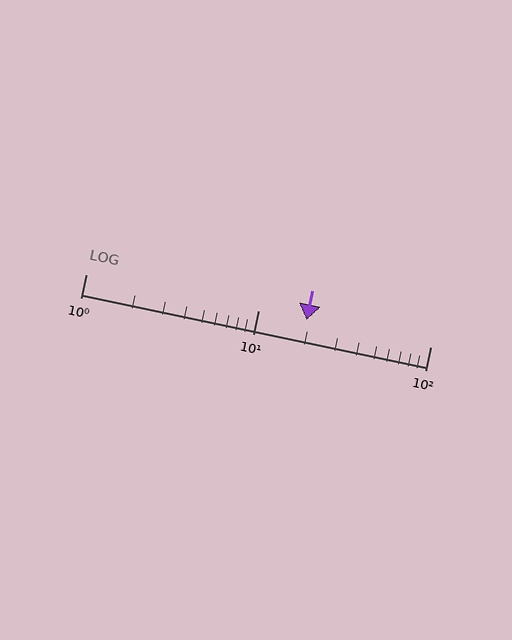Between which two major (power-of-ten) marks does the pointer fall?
The pointer is between 10 and 100.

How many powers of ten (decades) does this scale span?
The scale spans 2 decades, from 1 to 100.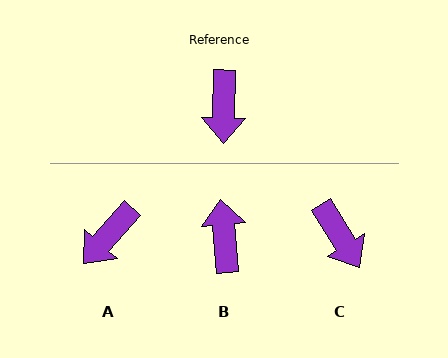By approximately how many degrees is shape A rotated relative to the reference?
Approximately 40 degrees clockwise.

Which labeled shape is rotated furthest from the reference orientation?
B, about 174 degrees away.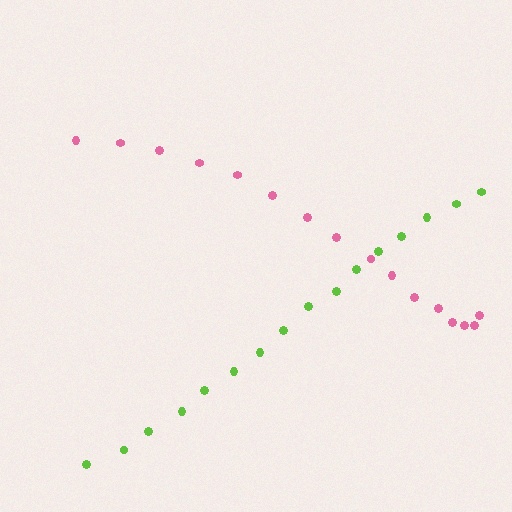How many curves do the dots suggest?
There are 2 distinct paths.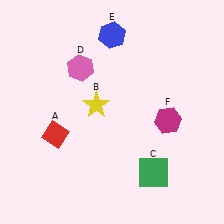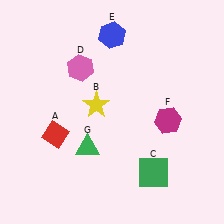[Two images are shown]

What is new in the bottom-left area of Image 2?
A green triangle (G) was added in the bottom-left area of Image 2.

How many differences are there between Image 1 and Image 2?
There is 1 difference between the two images.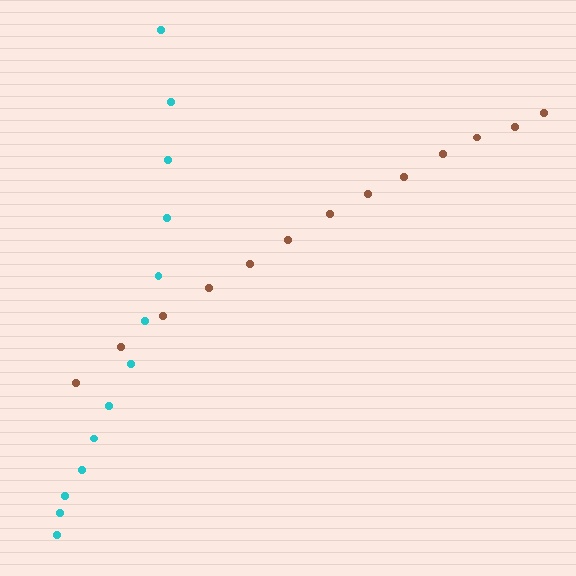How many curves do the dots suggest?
There are 2 distinct paths.